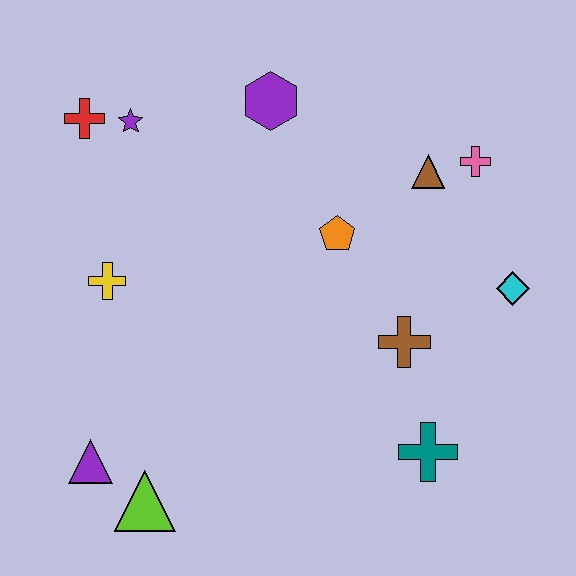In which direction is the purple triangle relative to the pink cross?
The purple triangle is to the left of the pink cross.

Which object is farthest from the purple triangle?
The pink cross is farthest from the purple triangle.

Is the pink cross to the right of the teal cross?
Yes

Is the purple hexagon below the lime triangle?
No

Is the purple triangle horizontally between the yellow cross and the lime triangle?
No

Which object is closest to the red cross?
The purple star is closest to the red cross.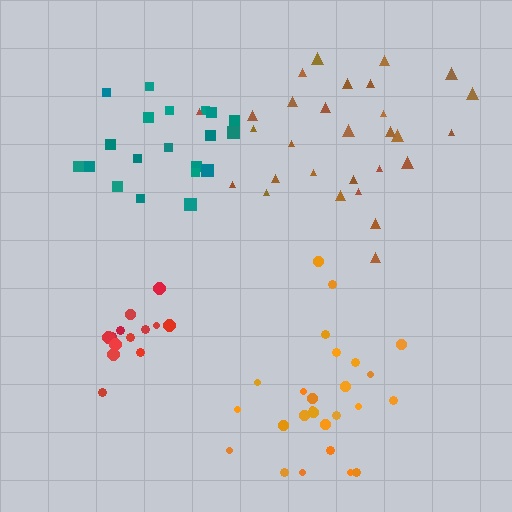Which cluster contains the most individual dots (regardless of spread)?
Brown (29).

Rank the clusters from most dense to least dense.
red, teal, orange, brown.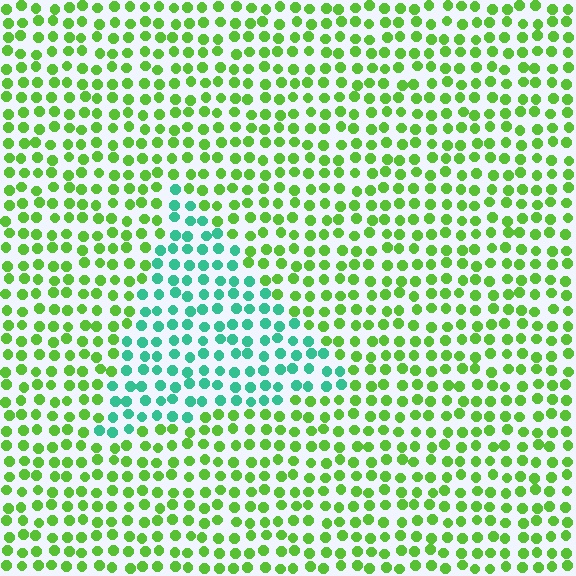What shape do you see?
I see a triangle.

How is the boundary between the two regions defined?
The boundary is defined purely by a slight shift in hue (about 56 degrees). Spacing, size, and orientation are identical on both sides.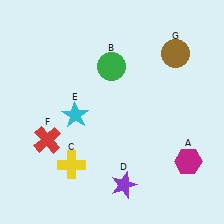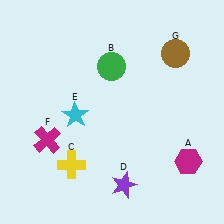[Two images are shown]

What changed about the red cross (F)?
In Image 1, F is red. In Image 2, it changed to magenta.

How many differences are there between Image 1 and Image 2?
There is 1 difference between the two images.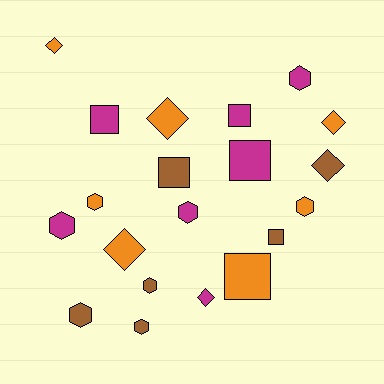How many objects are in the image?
There are 20 objects.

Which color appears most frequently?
Orange, with 7 objects.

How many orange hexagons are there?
There are 2 orange hexagons.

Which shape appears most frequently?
Hexagon, with 8 objects.